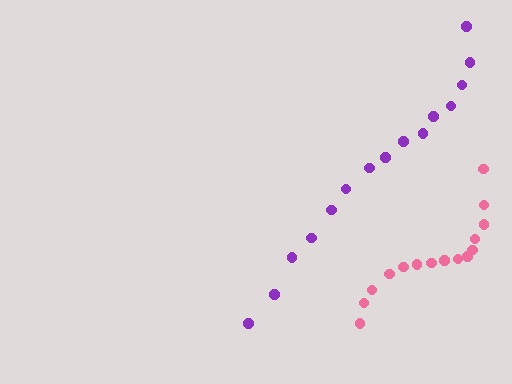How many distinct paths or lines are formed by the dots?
There are 2 distinct paths.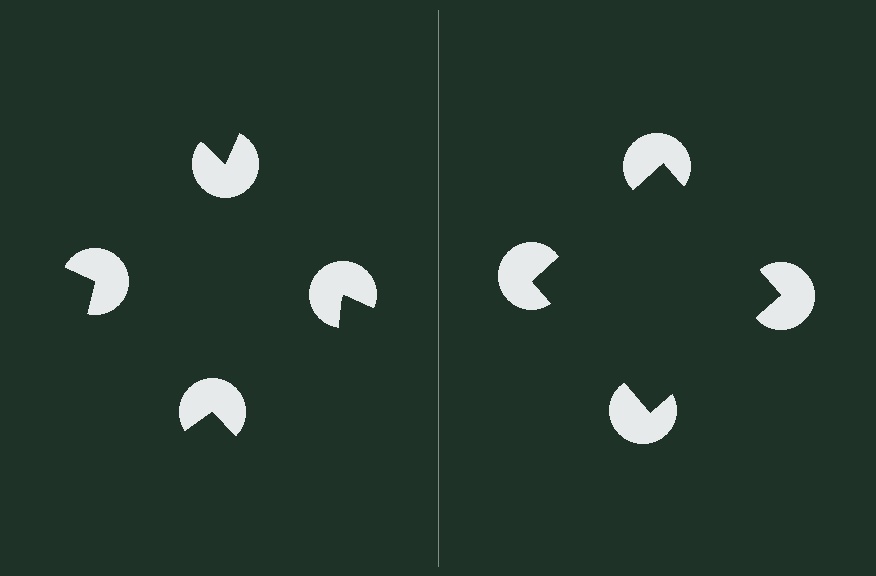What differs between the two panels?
The pac-man discs are positioned identically on both sides; only the wedge orientations differ. On the right they align to a square; on the left they are misaligned.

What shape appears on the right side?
An illusory square.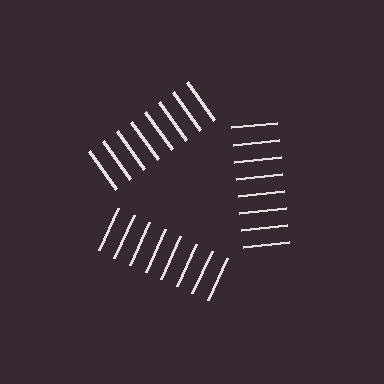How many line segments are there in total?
24 — 8 along each of the 3 edges.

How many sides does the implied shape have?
3 sides — the line-ends trace a triangle.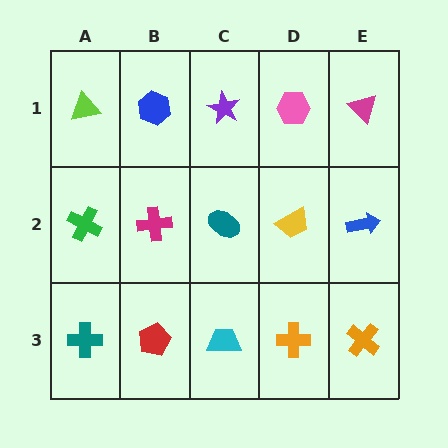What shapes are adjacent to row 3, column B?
A magenta cross (row 2, column B), a teal cross (row 3, column A), a cyan trapezoid (row 3, column C).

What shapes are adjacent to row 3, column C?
A teal ellipse (row 2, column C), a red pentagon (row 3, column B), an orange cross (row 3, column D).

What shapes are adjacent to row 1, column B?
A magenta cross (row 2, column B), a lime triangle (row 1, column A), a purple star (row 1, column C).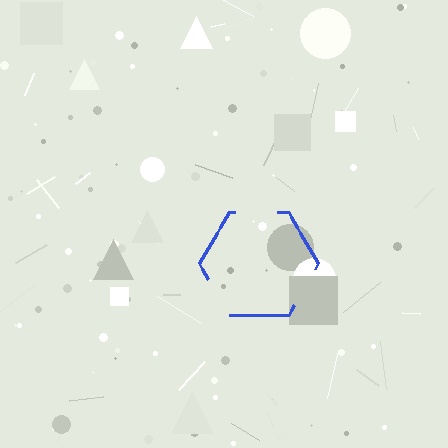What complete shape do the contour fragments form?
The contour fragments form a hexagon.